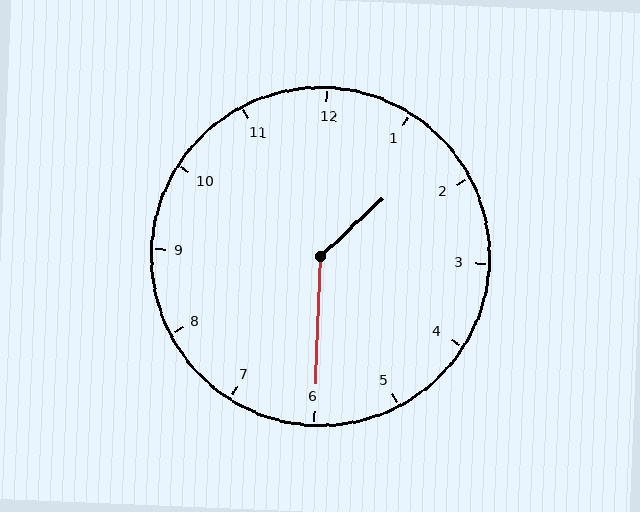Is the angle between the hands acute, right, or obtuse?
It is obtuse.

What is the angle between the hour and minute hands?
Approximately 135 degrees.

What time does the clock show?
1:30.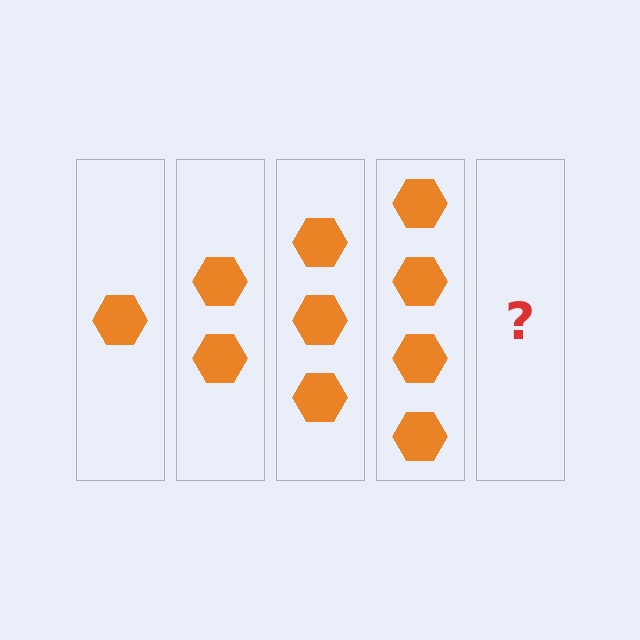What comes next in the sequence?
The next element should be 5 hexagons.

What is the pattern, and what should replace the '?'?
The pattern is that each step adds one more hexagon. The '?' should be 5 hexagons.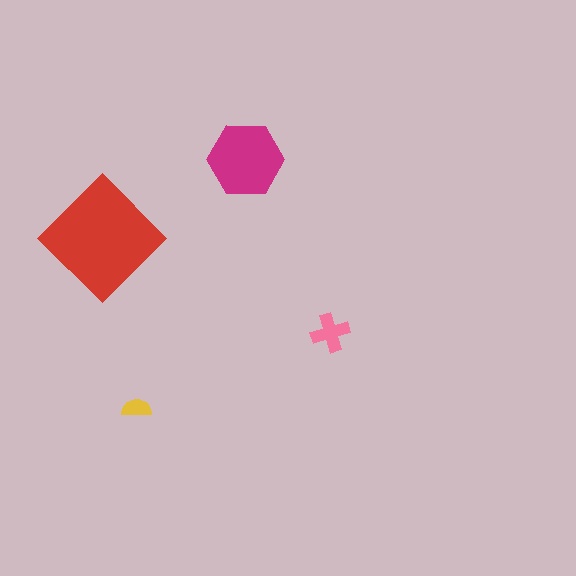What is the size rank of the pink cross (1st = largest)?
3rd.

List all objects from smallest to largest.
The yellow semicircle, the pink cross, the magenta hexagon, the red diamond.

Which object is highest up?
The magenta hexagon is topmost.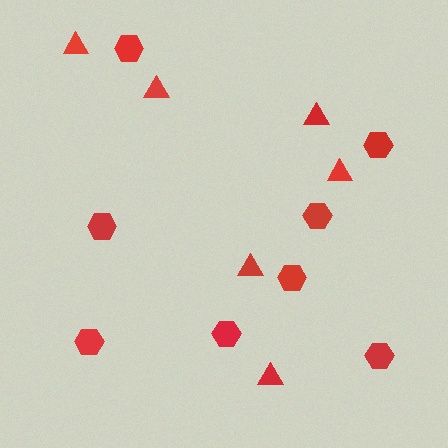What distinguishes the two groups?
There are 2 groups: one group of triangles (6) and one group of hexagons (8).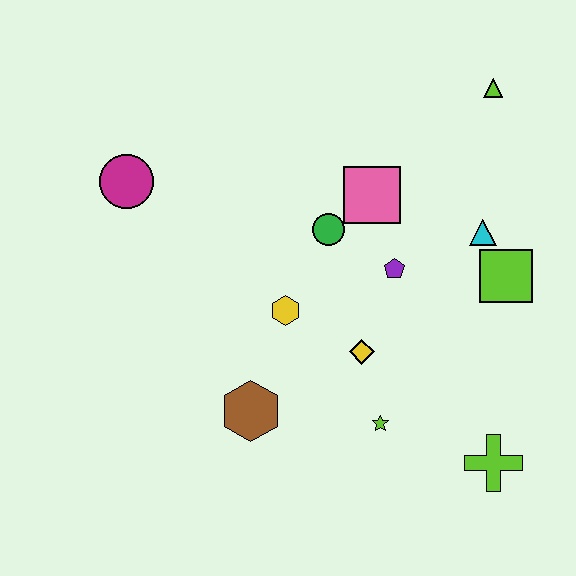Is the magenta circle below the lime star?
No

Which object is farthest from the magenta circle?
The lime cross is farthest from the magenta circle.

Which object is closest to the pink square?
The green circle is closest to the pink square.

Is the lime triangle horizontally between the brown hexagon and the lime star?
No